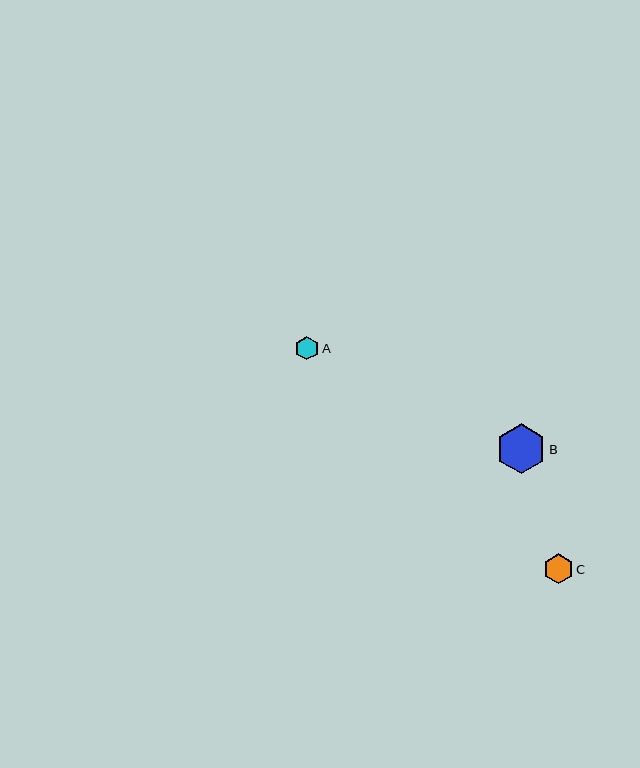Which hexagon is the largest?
Hexagon B is the largest with a size of approximately 50 pixels.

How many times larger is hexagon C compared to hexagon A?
Hexagon C is approximately 1.3 times the size of hexagon A.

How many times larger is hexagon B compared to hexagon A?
Hexagon B is approximately 2.1 times the size of hexagon A.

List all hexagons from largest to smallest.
From largest to smallest: B, C, A.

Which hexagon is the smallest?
Hexagon A is the smallest with a size of approximately 24 pixels.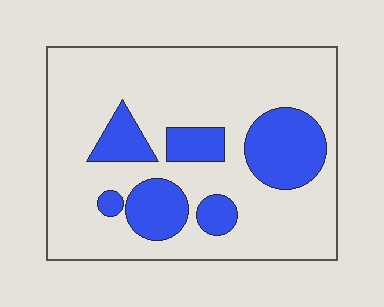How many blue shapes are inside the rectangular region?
6.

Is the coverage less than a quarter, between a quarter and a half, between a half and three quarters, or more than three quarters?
Less than a quarter.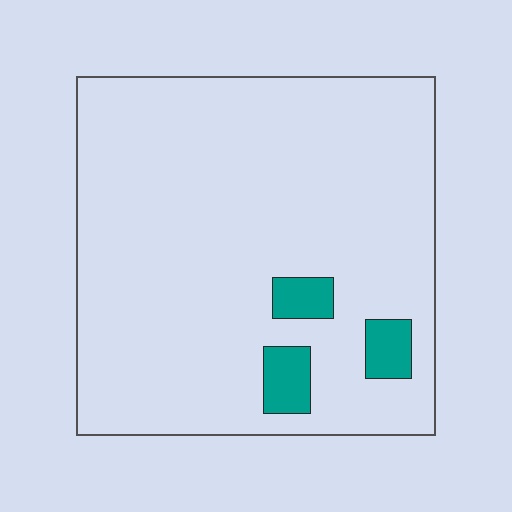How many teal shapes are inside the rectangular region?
3.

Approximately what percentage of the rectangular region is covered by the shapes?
Approximately 5%.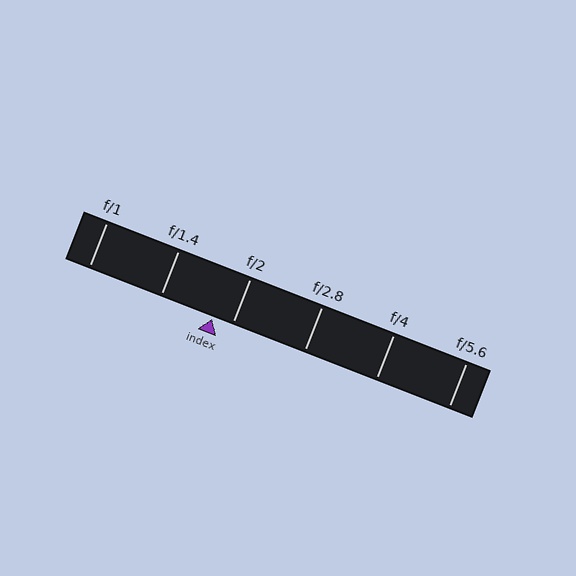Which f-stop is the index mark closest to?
The index mark is closest to f/2.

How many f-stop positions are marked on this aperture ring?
There are 6 f-stop positions marked.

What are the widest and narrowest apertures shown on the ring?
The widest aperture shown is f/1 and the narrowest is f/5.6.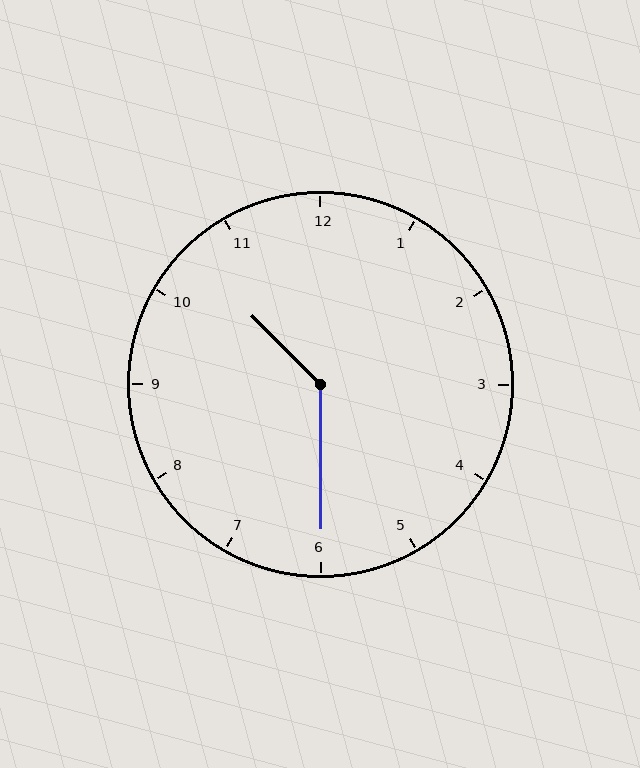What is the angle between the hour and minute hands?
Approximately 135 degrees.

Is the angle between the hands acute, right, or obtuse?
It is obtuse.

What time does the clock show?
10:30.